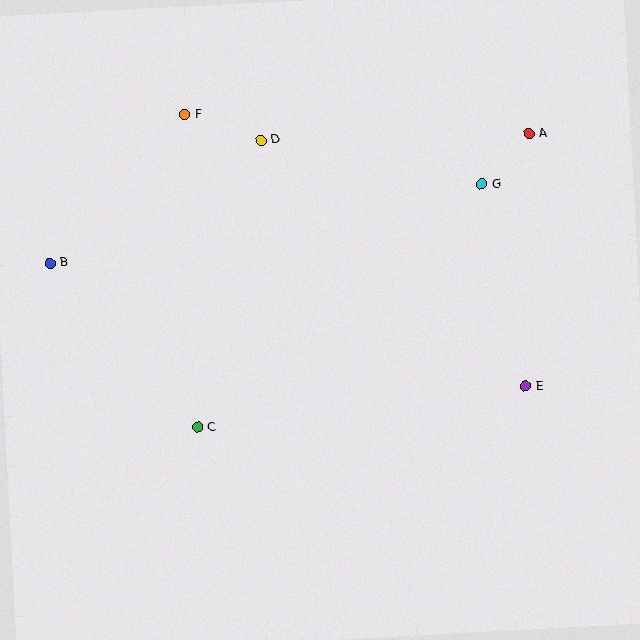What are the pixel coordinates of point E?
Point E is at (525, 386).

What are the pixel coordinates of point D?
Point D is at (261, 140).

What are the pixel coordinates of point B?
Point B is at (50, 263).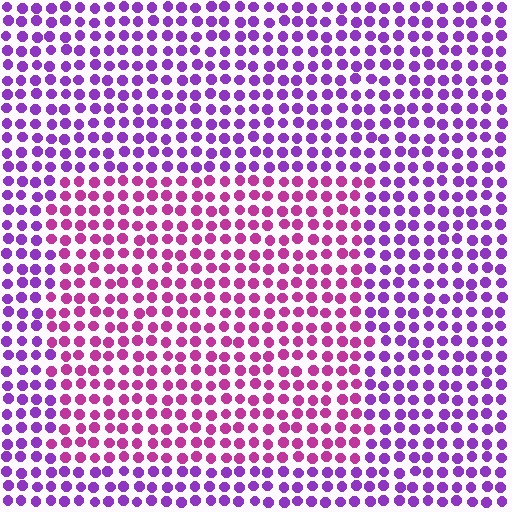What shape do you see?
I see a rectangle.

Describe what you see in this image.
The image is filled with small purple elements in a uniform arrangement. A rectangle-shaped region is visible where the elements are tinted to a slightly different hue, forming a subtle color boundary.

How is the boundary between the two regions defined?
The boundary is defined purely by a slight shift in hue (about 37 degrees). Spacing, size, and orientation are identical on both sides.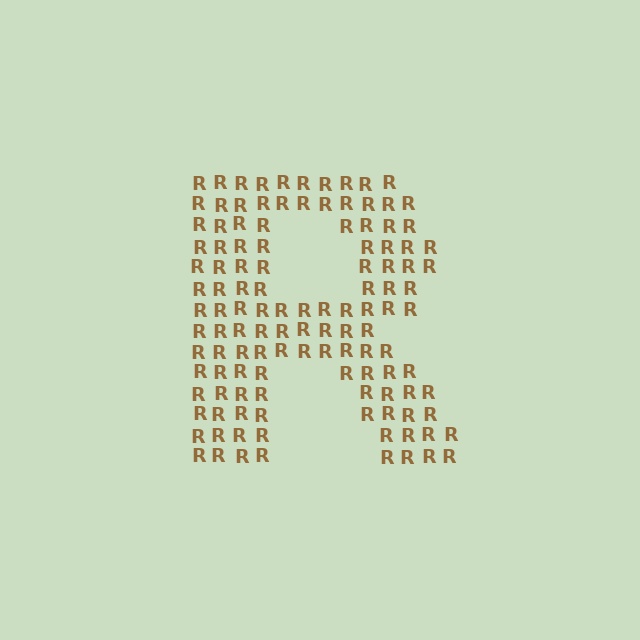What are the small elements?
The small elements are letter R's.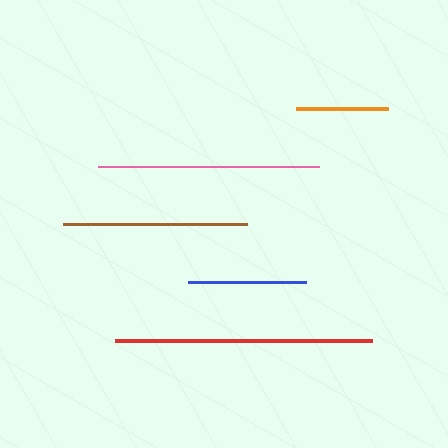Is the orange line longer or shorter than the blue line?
The blue line is longer than the orange line.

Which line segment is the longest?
The red line is the longest at approximately 257 pixels.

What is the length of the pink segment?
The pink segment is approximately 220 pixels long.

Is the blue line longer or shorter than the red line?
The red line is longer than the blue line.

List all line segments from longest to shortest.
From longest to shortest: red, pink, brown, blue, orange.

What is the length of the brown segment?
The brown segment is approximately 183 pixels long.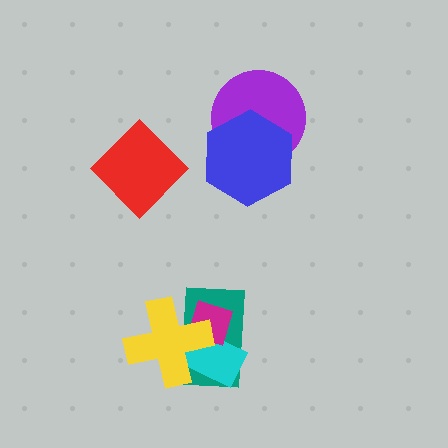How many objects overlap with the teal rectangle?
3 objects overlap with the teal rectangle.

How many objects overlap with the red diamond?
0 objects overlap with the red diamond.